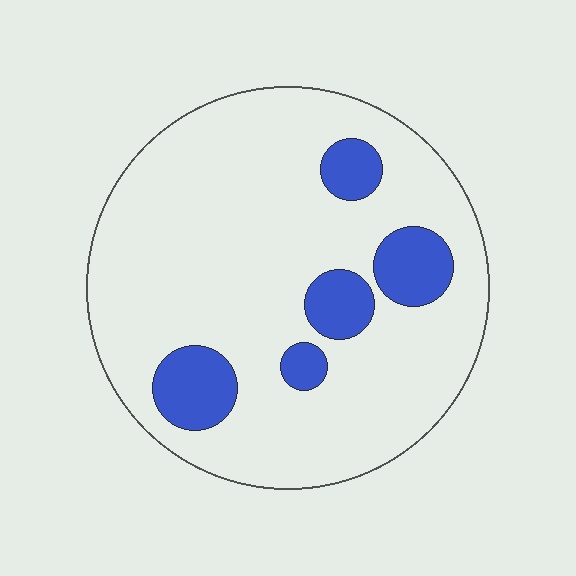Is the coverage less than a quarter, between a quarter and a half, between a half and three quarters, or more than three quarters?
Less than a quarter.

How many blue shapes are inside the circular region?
5.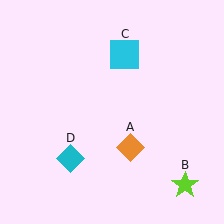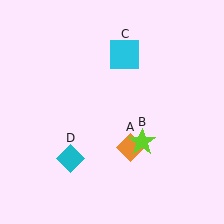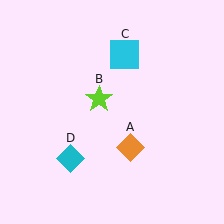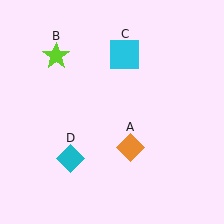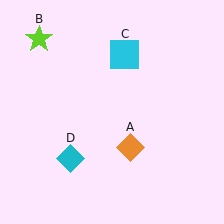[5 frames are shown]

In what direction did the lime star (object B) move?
The lime star (object B) moved up and to the left.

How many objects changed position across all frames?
1 object changed position: lime star (object B).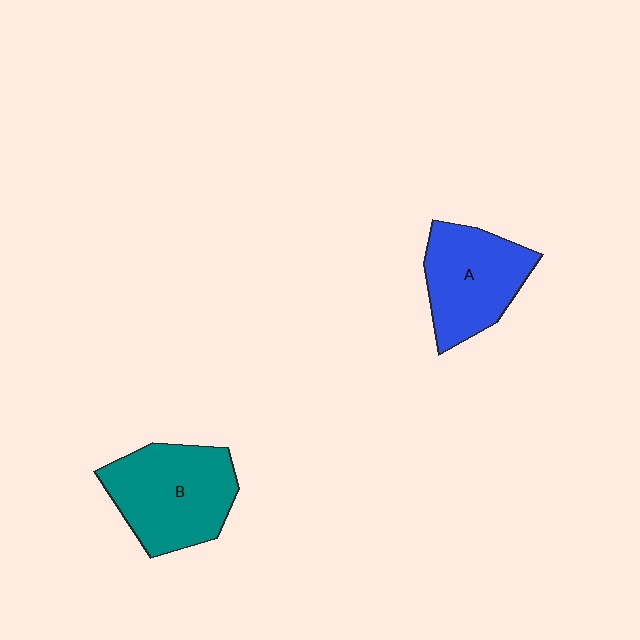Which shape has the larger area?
Shape B (teal).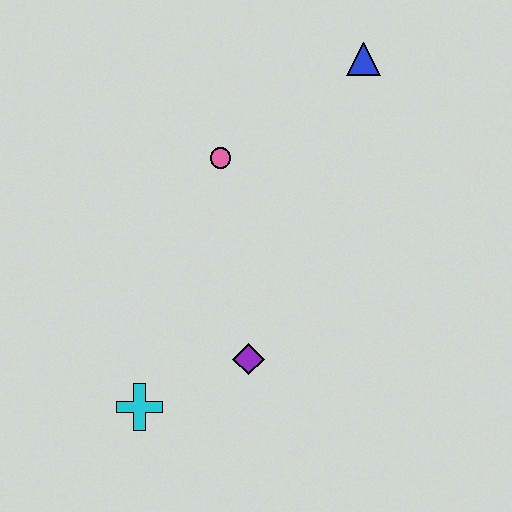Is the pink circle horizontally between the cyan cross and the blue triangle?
Yes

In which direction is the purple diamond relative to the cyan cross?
The purple diamond is to the right of the cyan cross.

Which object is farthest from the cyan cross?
The blue triangle is farthest from the cyan cross.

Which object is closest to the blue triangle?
The pink circle is closest to the blue triangle.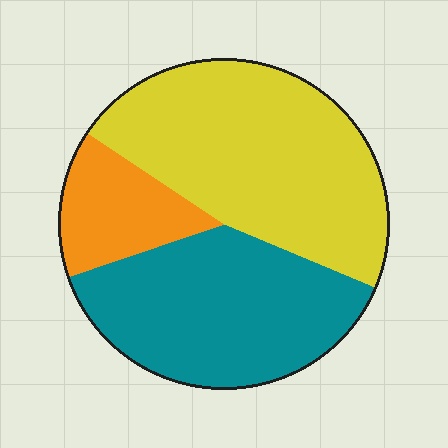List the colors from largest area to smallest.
From largest to smallest: yellow, teal, orange.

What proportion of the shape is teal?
Teal covers 38% of the shape.